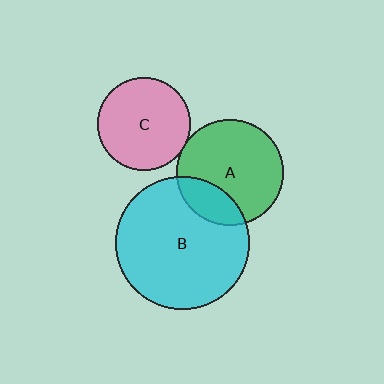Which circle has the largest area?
Circle B (cyan).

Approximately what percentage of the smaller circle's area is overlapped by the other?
Approximately 5%.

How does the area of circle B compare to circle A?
Approximately 1.6 times.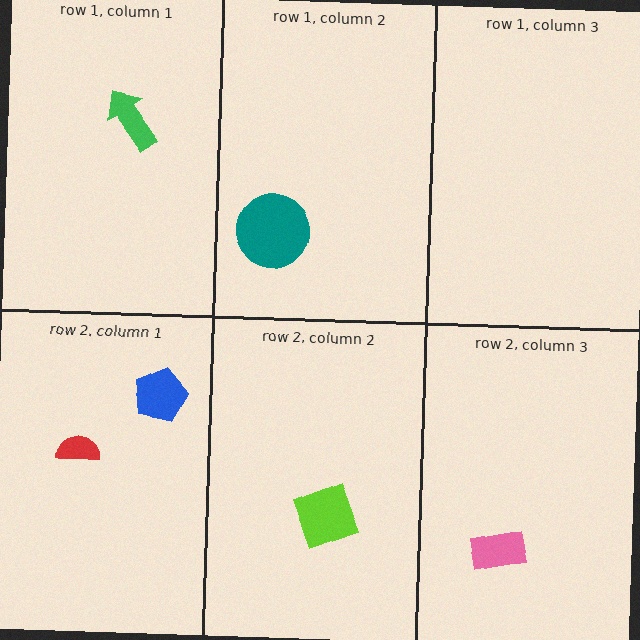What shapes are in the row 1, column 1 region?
The green arrow.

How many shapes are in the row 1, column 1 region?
1.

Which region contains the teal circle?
The row 1, column 2 region.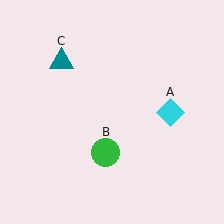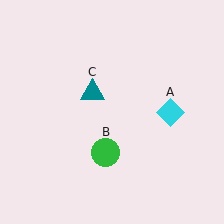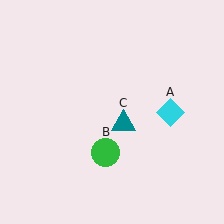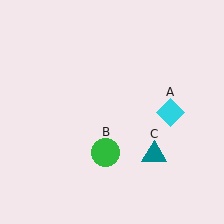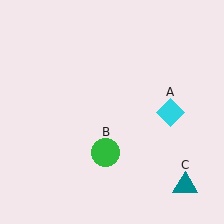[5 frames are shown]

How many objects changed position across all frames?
1 object changed position: teal triangle (object C).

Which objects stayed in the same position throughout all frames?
Cyan diamond (object A) and green circle (object B) remained stationary.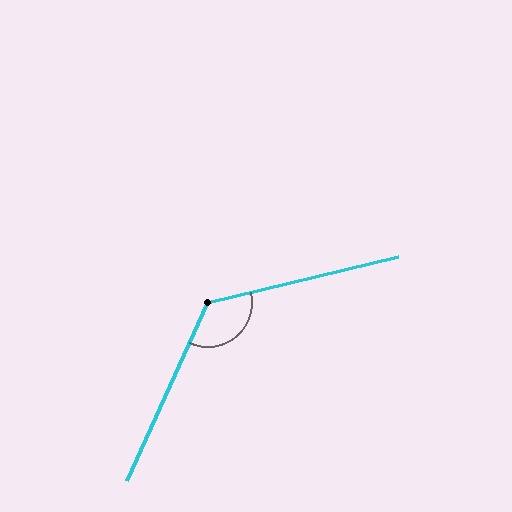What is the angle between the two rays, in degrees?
Approximately 128 degrees.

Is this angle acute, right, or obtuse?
It is obtuse.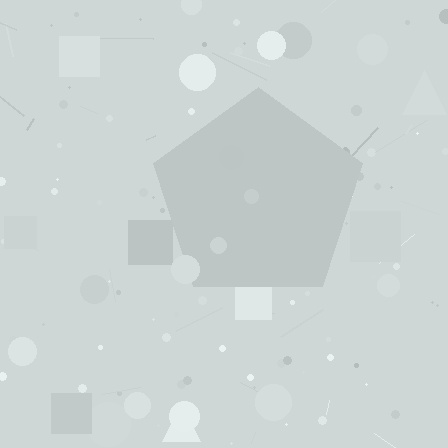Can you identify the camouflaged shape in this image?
The camouflaged shape is a pentagon.